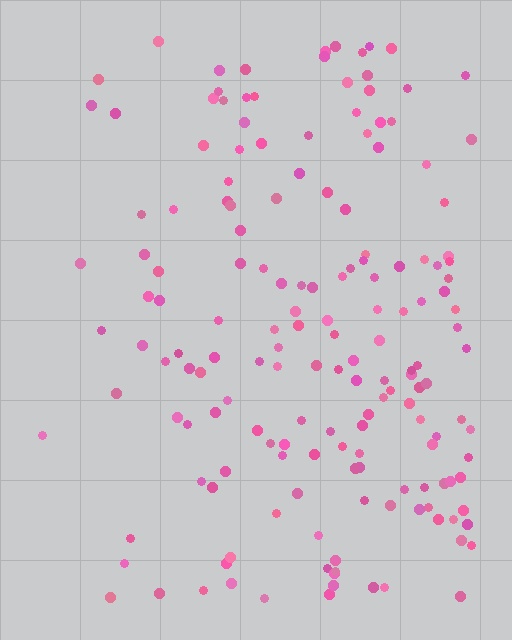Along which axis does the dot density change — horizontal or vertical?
Horizontal.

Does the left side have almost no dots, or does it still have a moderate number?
Still a moderate number, just noticeably fewer than the right.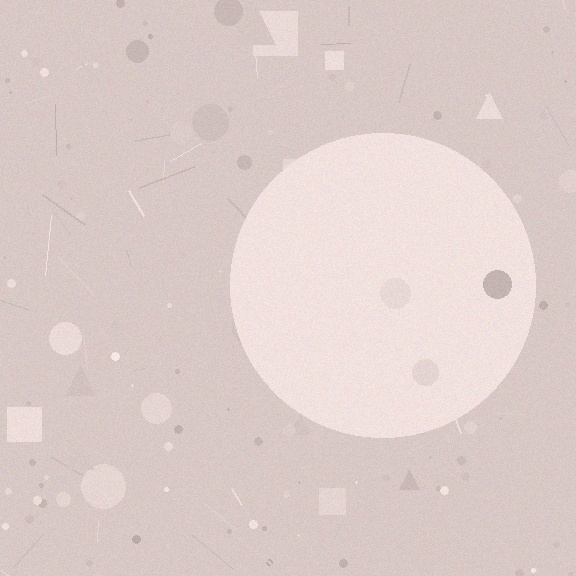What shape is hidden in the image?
A circle is hidden in the image.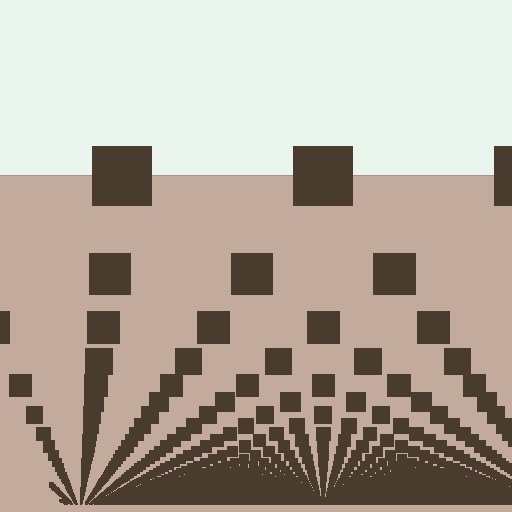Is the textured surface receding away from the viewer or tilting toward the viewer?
The surface appears to tilt toward the viewer. Texture elements get larger and sparser toward the top.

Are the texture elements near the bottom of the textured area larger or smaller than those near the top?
Smaller. The gradient is inverted — elements near the bottom are smaller and denser.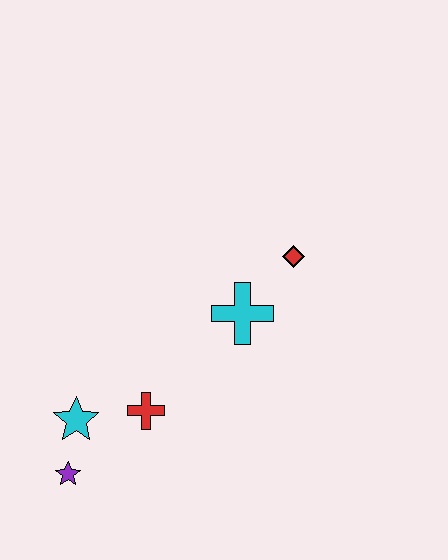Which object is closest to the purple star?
The cyan star is closest to the purple star.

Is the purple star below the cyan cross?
Yes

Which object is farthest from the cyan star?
The red diamond is farthest from the cyan star.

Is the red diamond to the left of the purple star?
No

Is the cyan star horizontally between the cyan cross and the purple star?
Yes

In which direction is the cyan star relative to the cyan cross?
The cyan star is to the left of the cyan cross.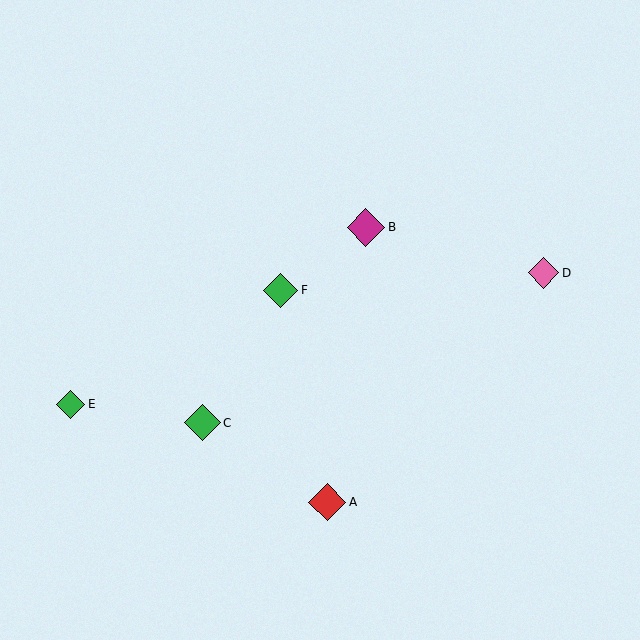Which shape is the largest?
The magenta diamond (labeled B) is the largest.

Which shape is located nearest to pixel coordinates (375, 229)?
The magenta diamond (labeled B) at (366, 227) is nearest to that location.